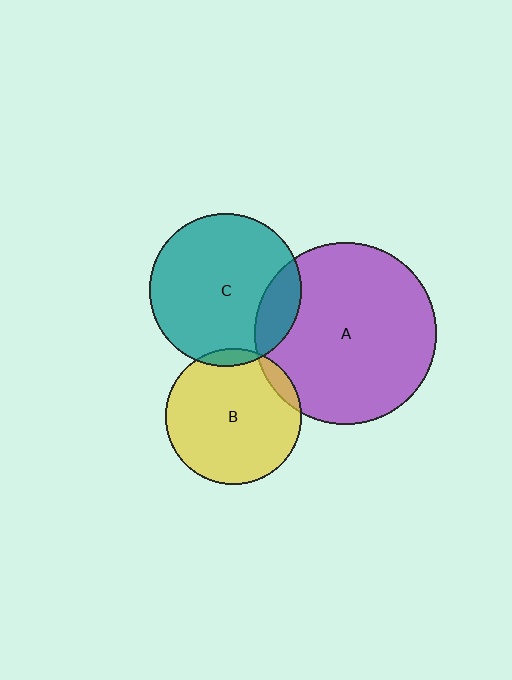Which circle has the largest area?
Circle A (purple).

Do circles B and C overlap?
Yes.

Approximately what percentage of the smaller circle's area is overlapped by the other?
Approximately 5%.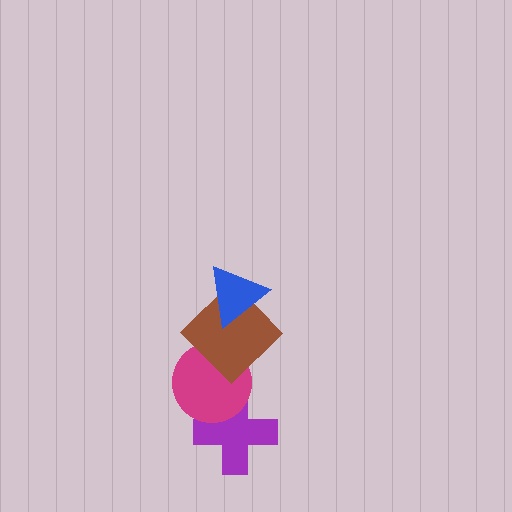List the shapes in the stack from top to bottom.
From top to bottom: the blue triangle, the brown diamond, the magenta circle, the purple cross.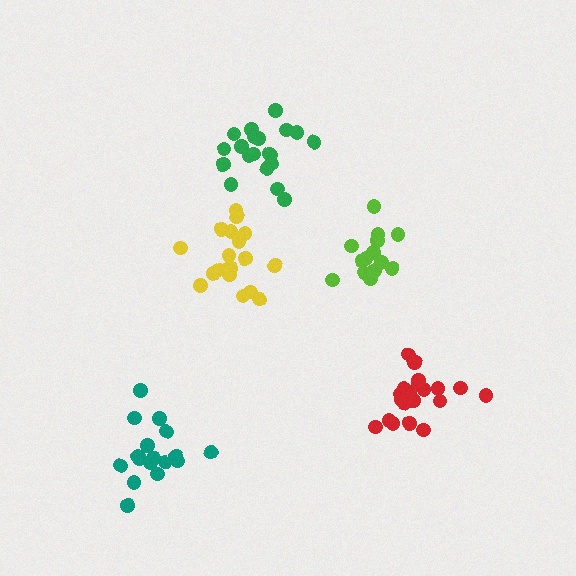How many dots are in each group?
Group 1: 18 dots, Group 2: 14 dots, Group 3: 20 dots, Group 4: 20 dots, Group 5: 19 dots (91 total).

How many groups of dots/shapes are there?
There are 5 groups.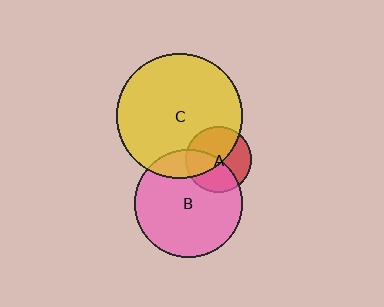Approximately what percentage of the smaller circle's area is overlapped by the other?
Approximately 15%.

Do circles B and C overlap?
Yes.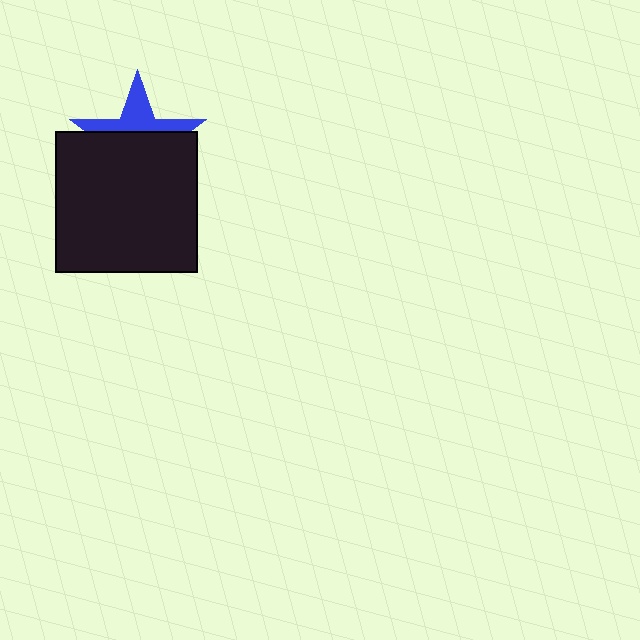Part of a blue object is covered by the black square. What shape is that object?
It is a star.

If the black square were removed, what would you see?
You would see the complete blue star.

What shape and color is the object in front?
The object in front is a black square.